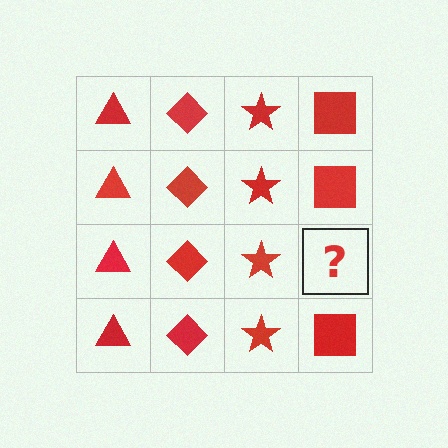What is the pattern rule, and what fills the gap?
The rule is that each column has a consistent shape. The gap should be filled with a red square.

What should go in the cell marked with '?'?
The missing cell should contain a red square.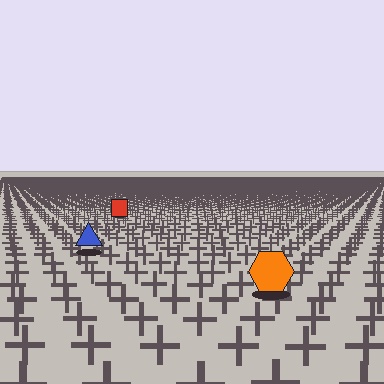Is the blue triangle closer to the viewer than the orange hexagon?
No. The orange hexagon is closer — you can tell from the texture gradient: the ground texture is coarser near it.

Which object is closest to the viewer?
The orange hexagon is closest. The texture marks near it are larger and more spread out.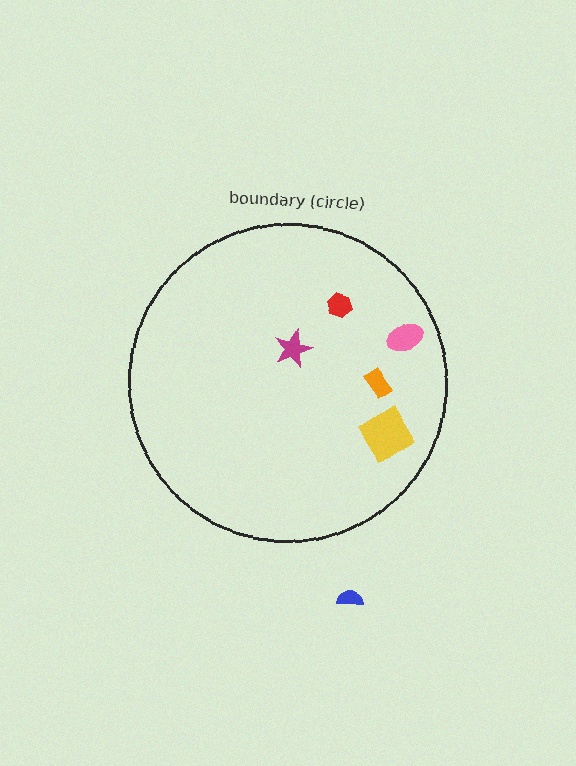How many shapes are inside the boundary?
5 inside, 1 outside.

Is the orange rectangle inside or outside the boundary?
Inside.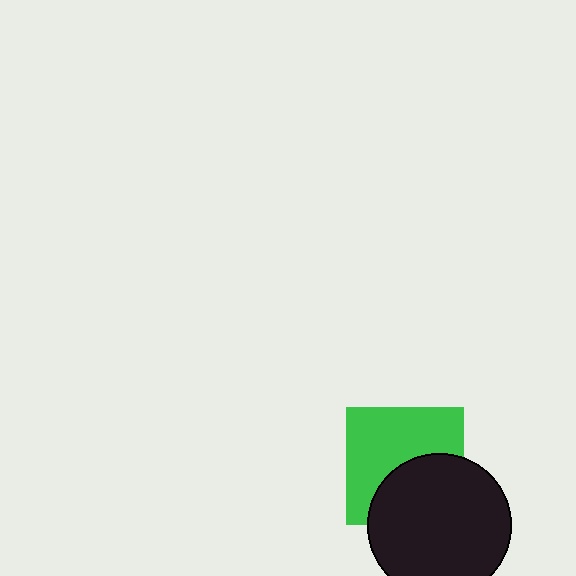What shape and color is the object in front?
The object in front is a black circle.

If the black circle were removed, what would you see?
You would see the complete green square.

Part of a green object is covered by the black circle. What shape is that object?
It is a square.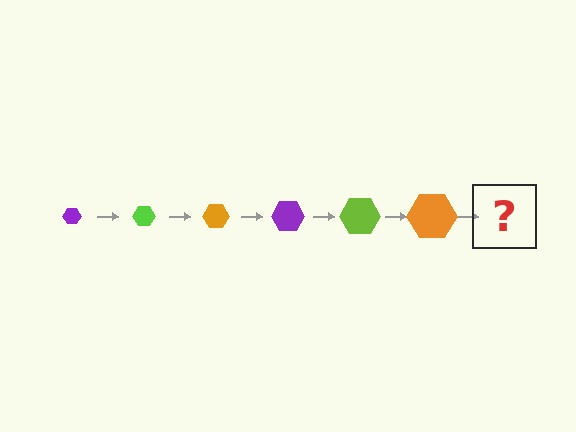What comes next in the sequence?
The next element should be a purple hexagon, larger than the previous one.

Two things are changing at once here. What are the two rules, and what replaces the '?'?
The two rules are that the hexagon grows larger each step and the color cycles through purple, lime, and orange. The '?' should be a purple hexagon, larger than the previous one.